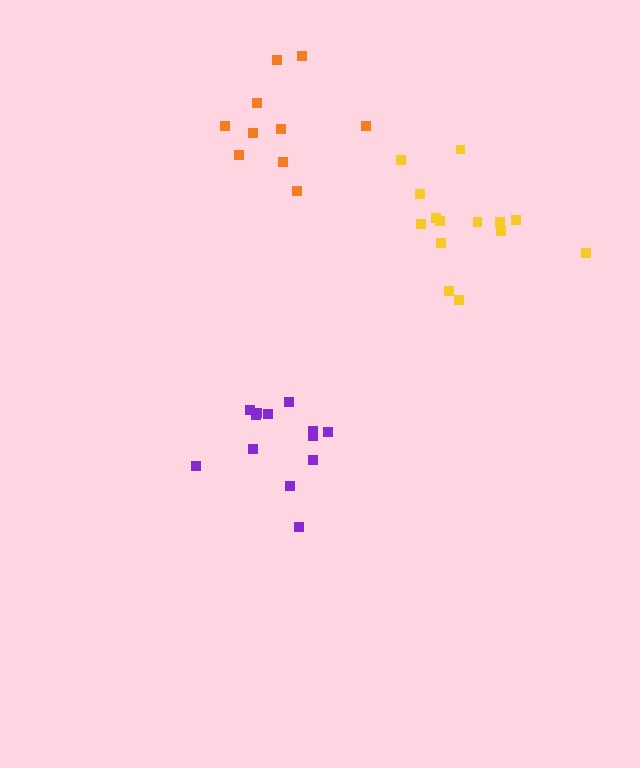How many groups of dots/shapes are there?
There are 3 groups.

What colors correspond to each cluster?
The clusters are colored: orange, yellow, purple.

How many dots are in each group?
Group 1: 10 dots, Group 2: 14 dots, Group 3: 13 dots (37 total).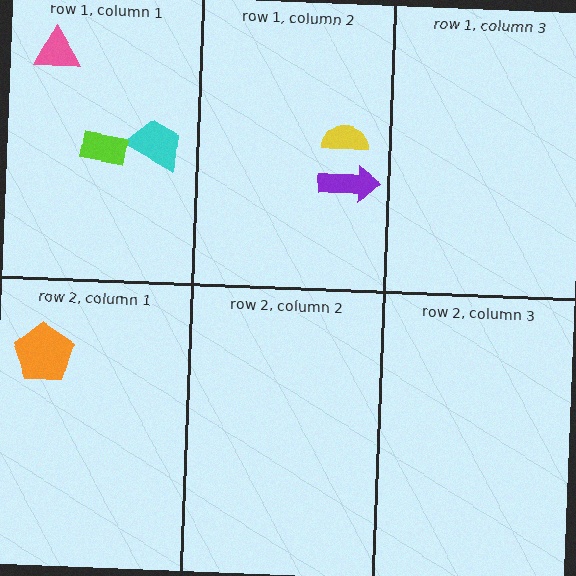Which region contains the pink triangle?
The row 1, column 1 region.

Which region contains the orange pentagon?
The row 2, column 1 region.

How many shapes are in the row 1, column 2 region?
2.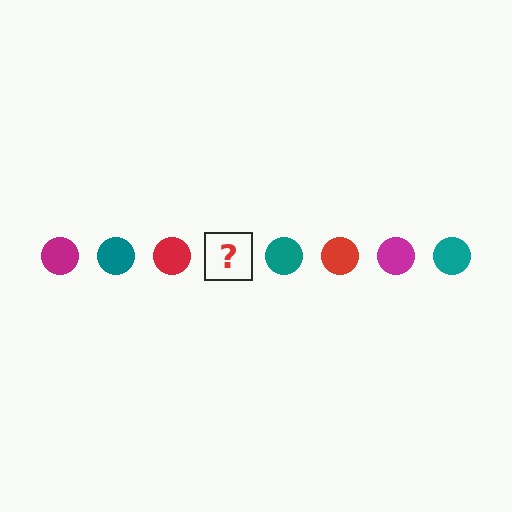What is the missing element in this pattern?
The missing element is a magenta circle.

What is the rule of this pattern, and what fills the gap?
The rule is that the pattern cycles through magenta, teal, red circles. The gap should be filled with a magenta circle.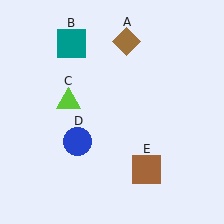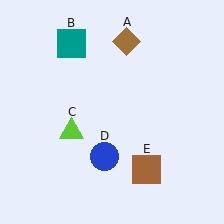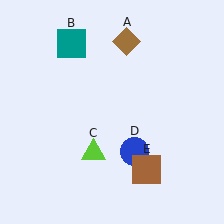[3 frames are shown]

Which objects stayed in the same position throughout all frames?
Brown diamond (object A) and teal square (object B) and brown square (object E) remained stationary.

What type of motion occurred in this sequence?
The lime triangle (object C), blue circle (object D) rotated counterclockwise around the center of the scene.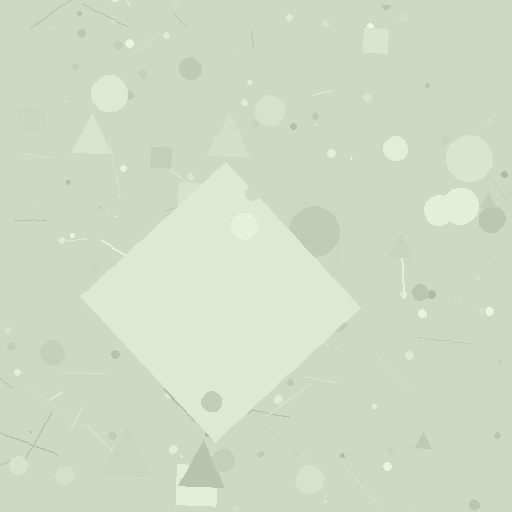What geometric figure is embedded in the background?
A diamond is embedded in the background.